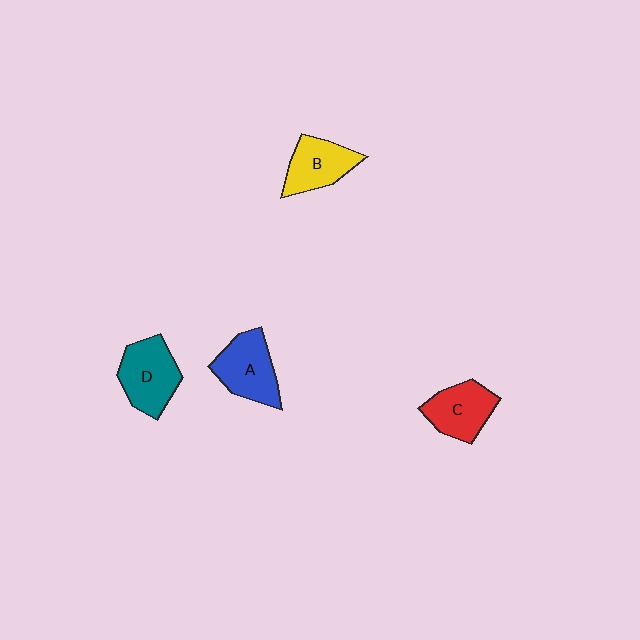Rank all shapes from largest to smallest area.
From largest to smallest: D (teal), A (blue), C (red), B (yellow).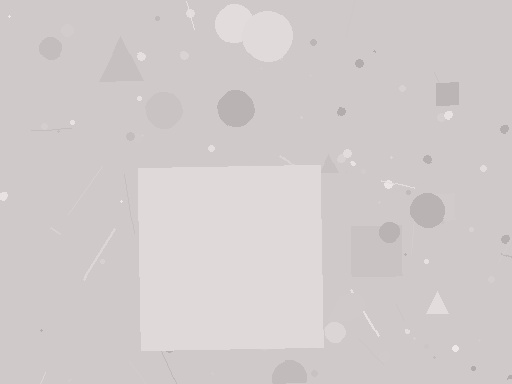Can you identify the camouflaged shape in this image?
The camouflaged shape is a square.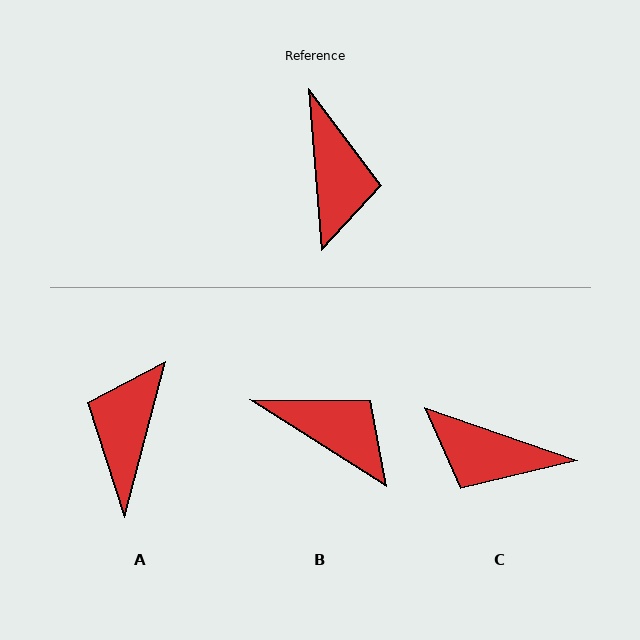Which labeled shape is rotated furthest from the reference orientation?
A, about 161 degrees away.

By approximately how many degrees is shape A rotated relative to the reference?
Approximately 161 degrees counter-clockwise.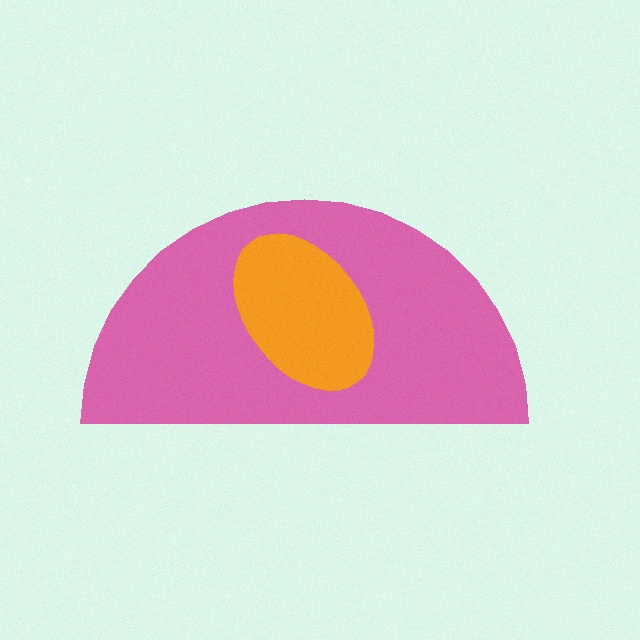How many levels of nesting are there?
2.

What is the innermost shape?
The orange ellipse.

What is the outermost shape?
The pink semicircle.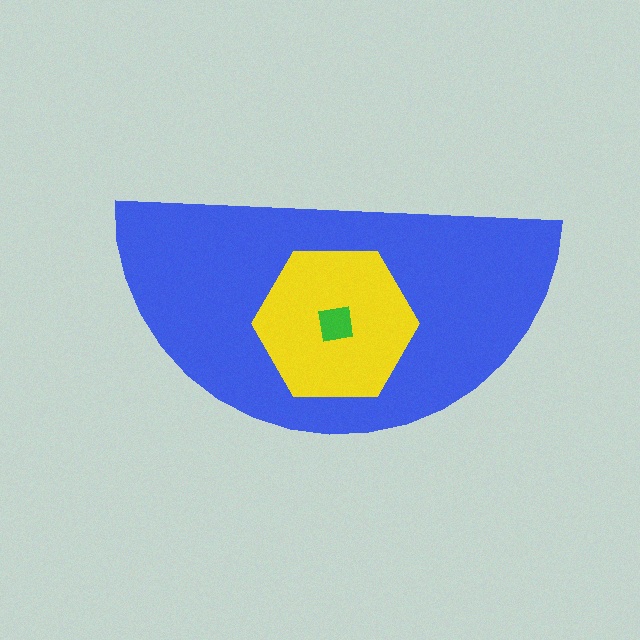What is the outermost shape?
The blue semicircle.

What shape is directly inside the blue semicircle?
The yellow hexagon.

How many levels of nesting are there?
3.